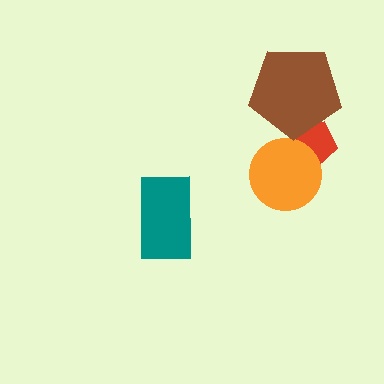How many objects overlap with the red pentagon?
2 objects overlap with the red pentagon.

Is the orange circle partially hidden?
No, no other shape covers it.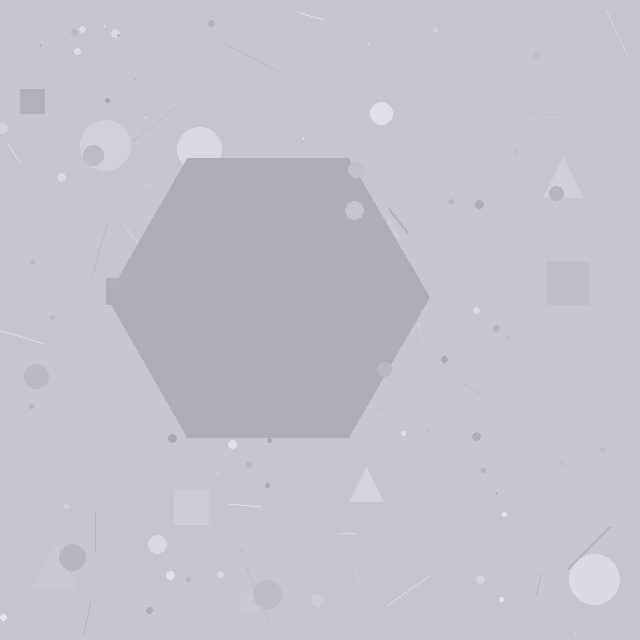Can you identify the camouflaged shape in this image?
The camouflaged shape is a hexagon.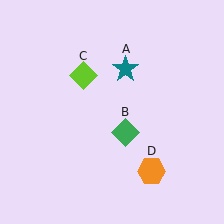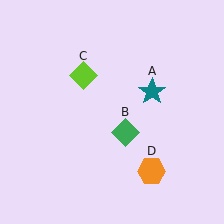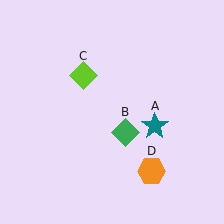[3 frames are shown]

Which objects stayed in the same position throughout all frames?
Green diamond (object B) and lime diamond (object C) and orange hexagon (object D) remained stationary.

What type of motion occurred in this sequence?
The teal star (object A) rotated clockwise around the center of the scene.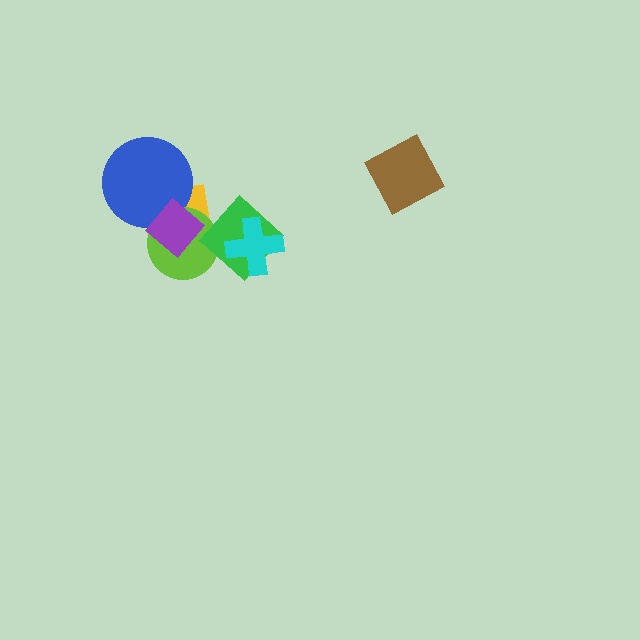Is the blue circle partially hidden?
Yes, it is partially covered by another shape.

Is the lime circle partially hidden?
Yes, it is partially covered by another shape.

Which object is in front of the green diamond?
The cyan cross is in front of the green diamond.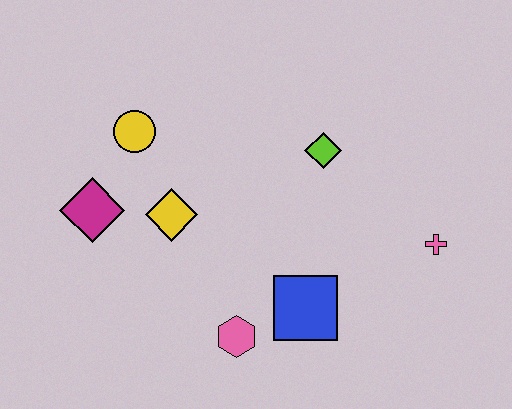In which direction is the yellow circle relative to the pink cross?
The yellow circle is to the left of the pink cross.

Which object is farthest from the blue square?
The yellow circle is farthest from the blue square.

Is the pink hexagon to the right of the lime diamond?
No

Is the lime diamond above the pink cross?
Yes